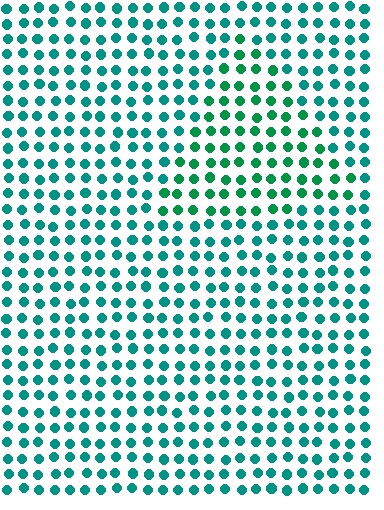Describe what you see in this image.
The image is filled with small teal elements in a uniform arrangement. A triangle-shaped region is visible where the elements are tinted to a slightly different hue, forming a subtle color boundary.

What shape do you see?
I see a triangle.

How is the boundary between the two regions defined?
The boundary is defined purely by a slight shift in hue (about 25 degrees). Spacing, size, and orientation are identical on both sides.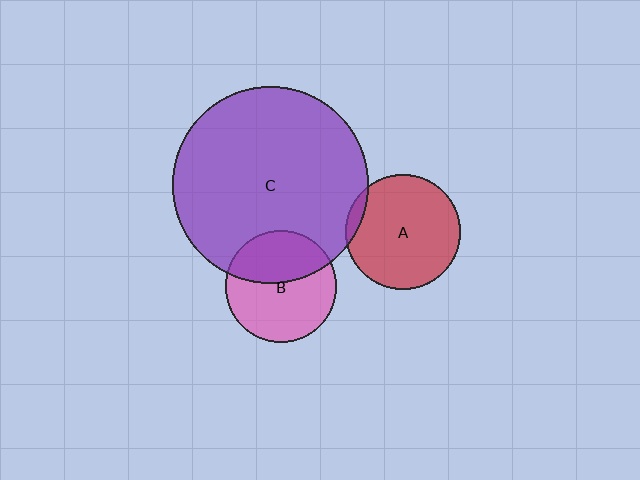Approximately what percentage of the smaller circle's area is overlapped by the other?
Approximately 40%.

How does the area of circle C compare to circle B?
Approximately 3.1 times.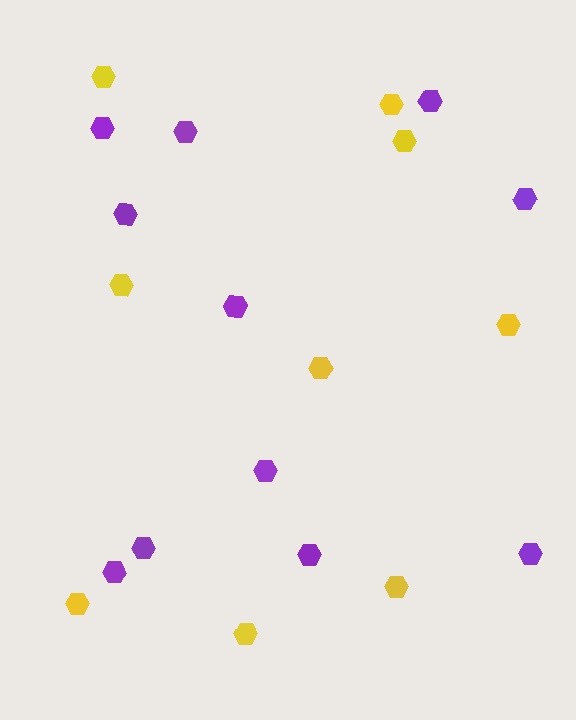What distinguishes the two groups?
There are 2 groups: one group of purple hexagons (11) and one group of yellow hexagons (9).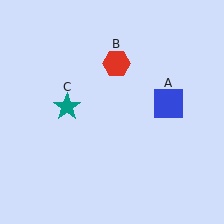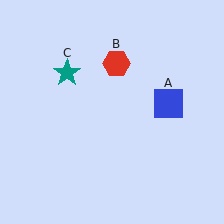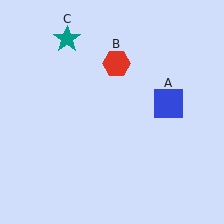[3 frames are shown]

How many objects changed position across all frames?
1 object changed position: teal star (object C).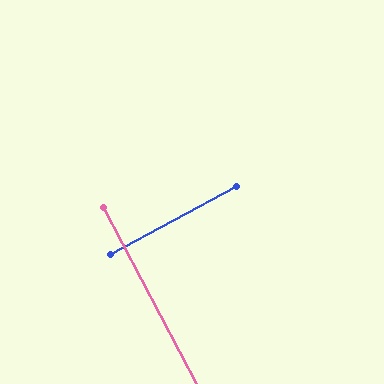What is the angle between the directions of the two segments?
Approximately 90 degrees.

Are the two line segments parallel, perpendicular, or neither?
Perpendicular — they meet at approximately 90°.